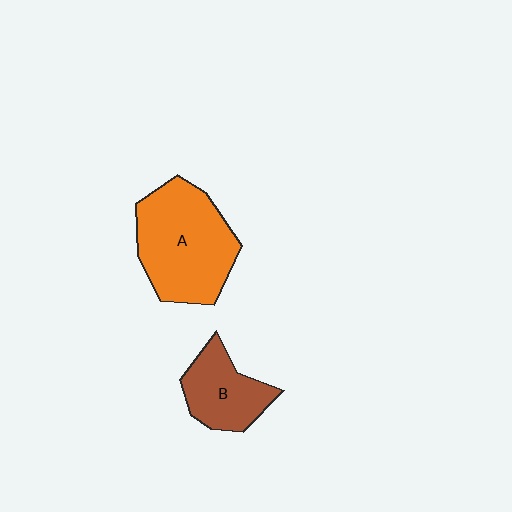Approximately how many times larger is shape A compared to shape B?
Approximately 1.8 times.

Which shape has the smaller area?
Shape B (brown).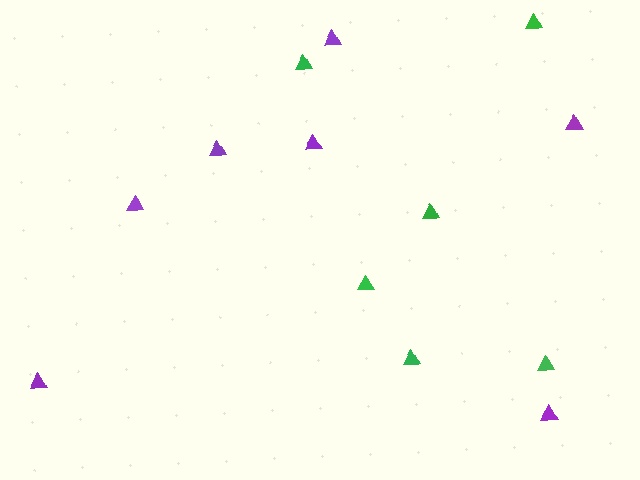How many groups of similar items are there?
There are 2 groups: one group of purple triangles (7) and one group of green triangles (6).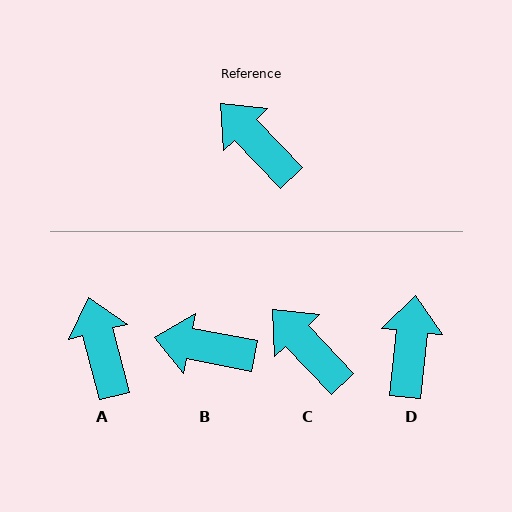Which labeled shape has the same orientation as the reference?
C.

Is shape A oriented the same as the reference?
No, it is off by about 29 degrees.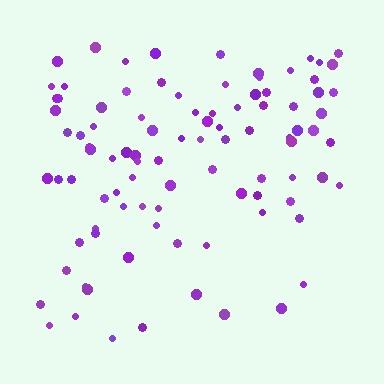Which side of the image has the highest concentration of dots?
The top.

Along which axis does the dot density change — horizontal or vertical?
Vertical.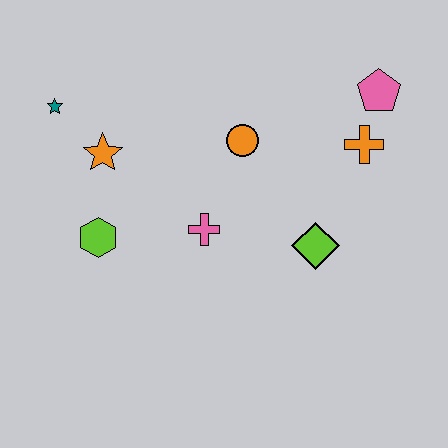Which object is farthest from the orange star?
The pink pentagon is farthest from the orange star.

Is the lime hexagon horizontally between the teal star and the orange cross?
Yes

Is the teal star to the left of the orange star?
Yes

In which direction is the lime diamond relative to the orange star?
The lime diamond is to the right of the orange star.